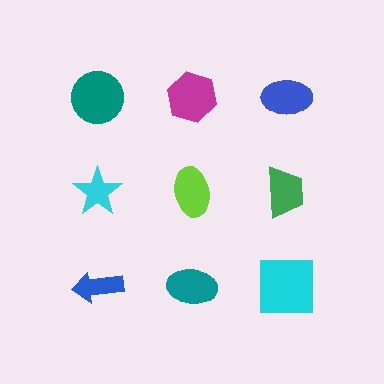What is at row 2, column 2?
A lime ellipse.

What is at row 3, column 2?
A teal ellipse.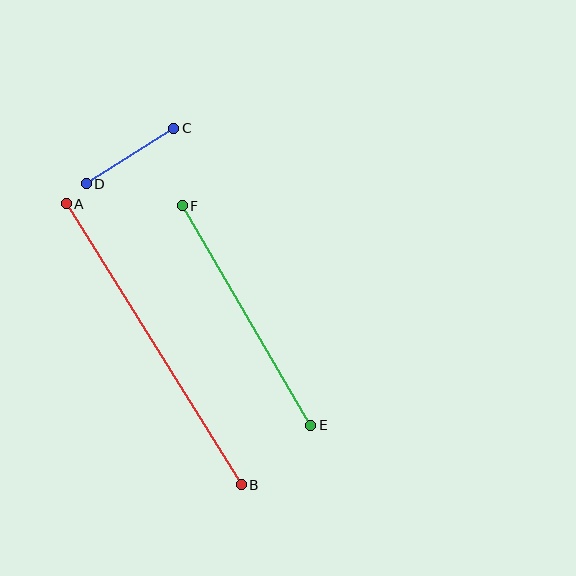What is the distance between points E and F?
The distance is approximately 255 pixels.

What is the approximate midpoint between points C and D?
The midpoint is at approximately (130, 156) pixels.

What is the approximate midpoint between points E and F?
The midpoint is at approximately (247, 315) pixels.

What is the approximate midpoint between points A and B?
The midpoint is at approximately (154, 344) pixels.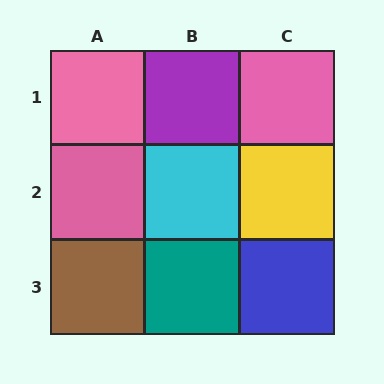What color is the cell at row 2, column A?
Pink.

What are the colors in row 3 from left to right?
Brown, teal, blue.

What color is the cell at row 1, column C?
Pink.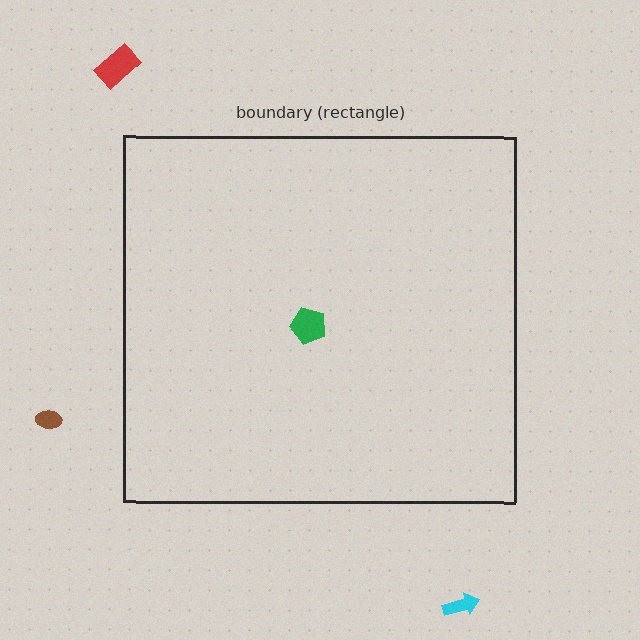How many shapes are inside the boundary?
1 inside, 3 outside.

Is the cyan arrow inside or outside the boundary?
Outside.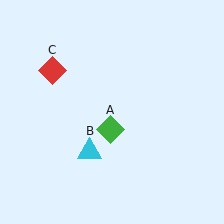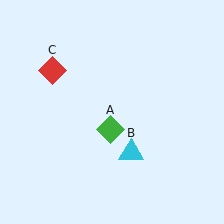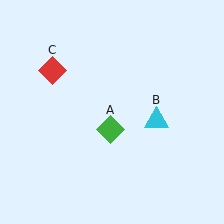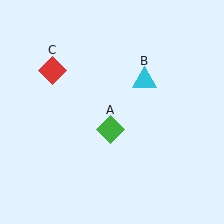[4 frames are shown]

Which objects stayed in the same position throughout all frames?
Green diamond (object A) and red diamond (object C) remained stationary.